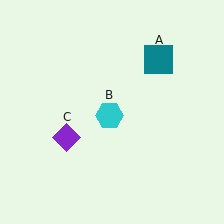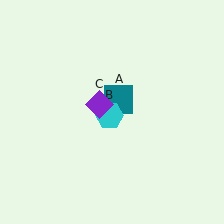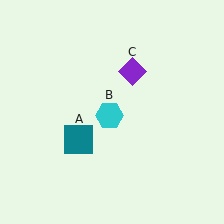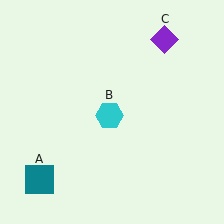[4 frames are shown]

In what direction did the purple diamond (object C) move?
The purple diamond (object C) moved up and to the right.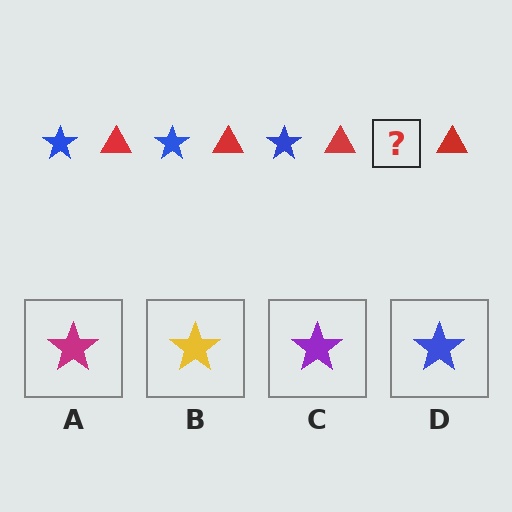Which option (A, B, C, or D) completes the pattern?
D.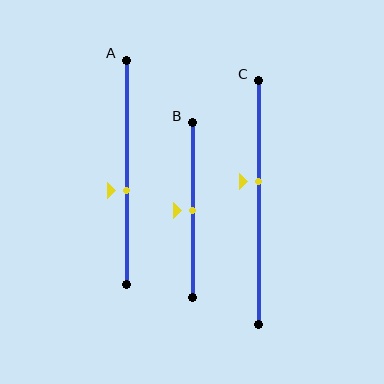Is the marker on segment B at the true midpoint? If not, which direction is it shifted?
Yes, the marker on segment B is at the true midpoint.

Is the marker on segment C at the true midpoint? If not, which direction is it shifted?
No, the marker on segment C is shifted upward by about 9% of the segment length.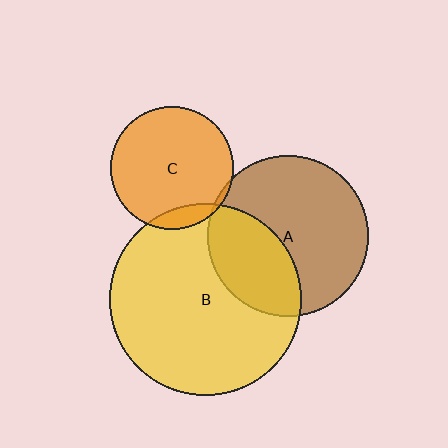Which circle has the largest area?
Circle B (yellow).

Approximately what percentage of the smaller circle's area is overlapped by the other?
Approximately 35%.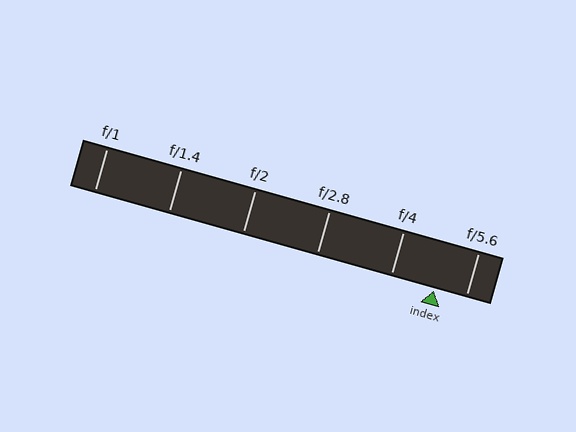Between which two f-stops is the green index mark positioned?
The index mark is between f/4 and f/5.6.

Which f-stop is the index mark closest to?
The index mark is closest to f/5.6.